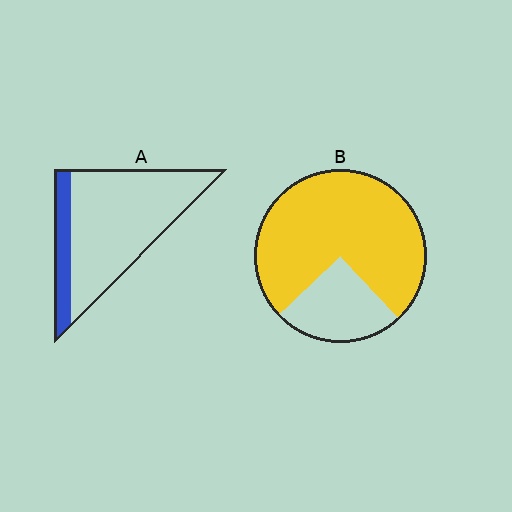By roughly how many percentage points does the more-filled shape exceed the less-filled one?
By roughly 55 percentage points (B over A).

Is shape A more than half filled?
No.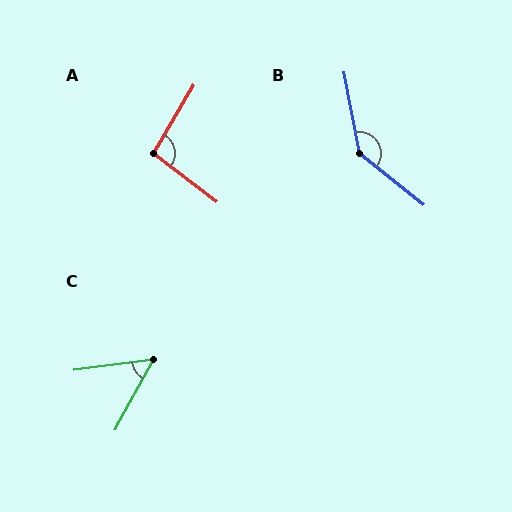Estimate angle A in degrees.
Approximately 97 degrees.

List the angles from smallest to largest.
C (54°), A (97°), B (140°).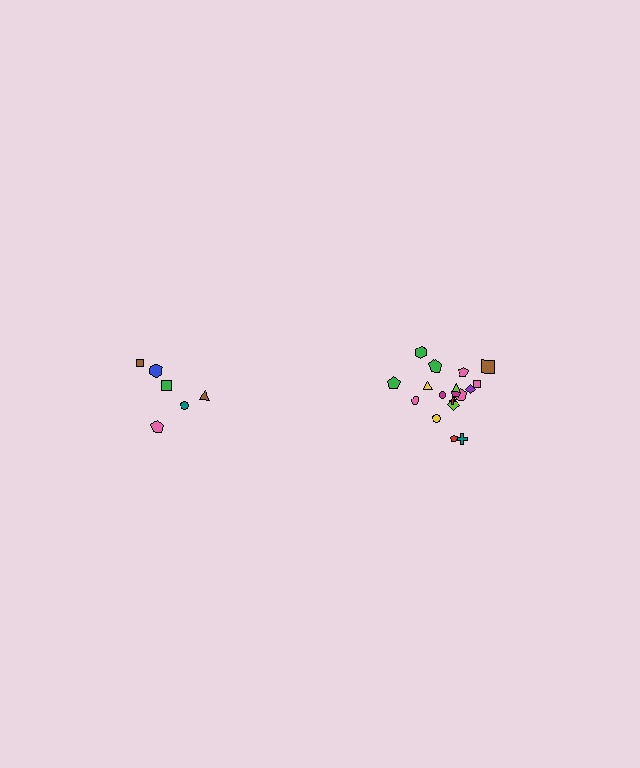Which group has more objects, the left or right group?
The right group.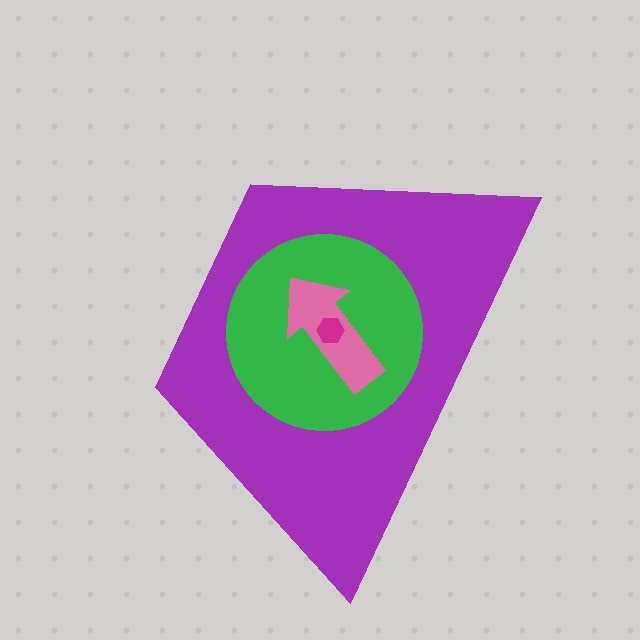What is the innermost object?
The magenta hexagon.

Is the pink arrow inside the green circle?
Yes.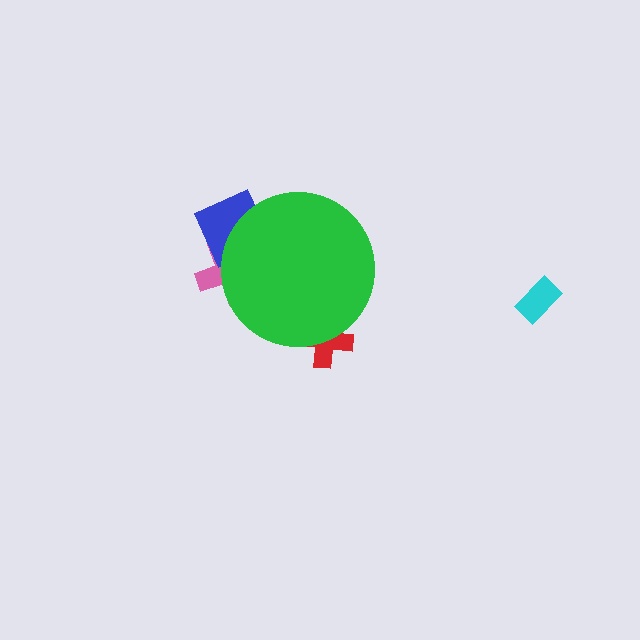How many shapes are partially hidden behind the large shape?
3 shapes are partially hidden.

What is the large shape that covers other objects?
A green circle.